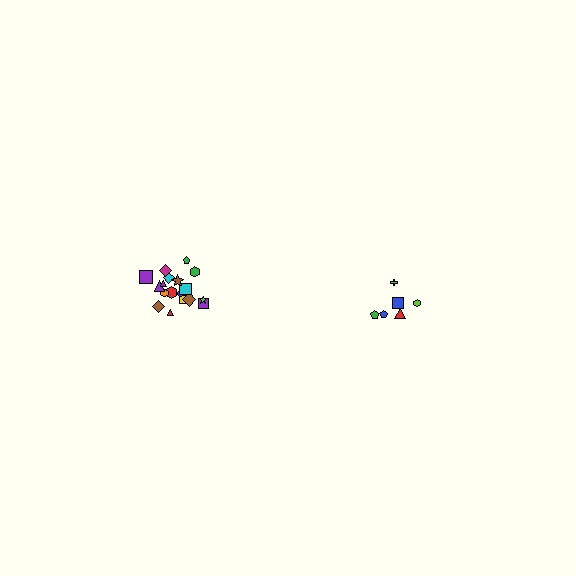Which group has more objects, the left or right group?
The left group.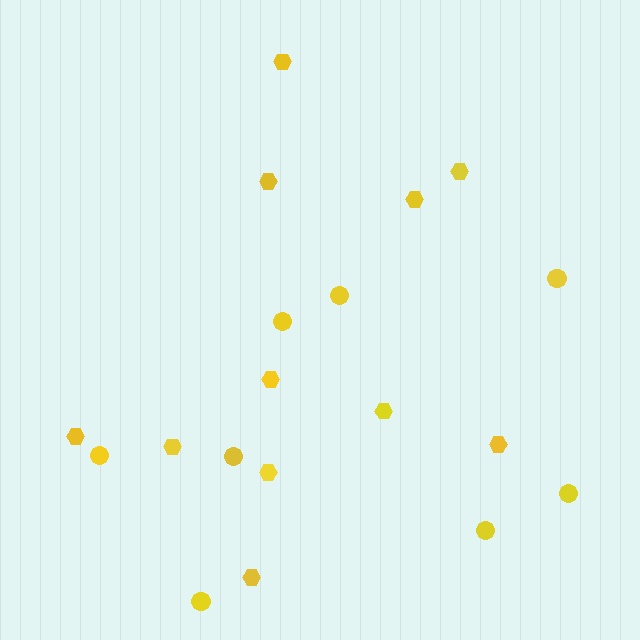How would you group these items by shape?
There are 2 groups: one group of circles (8) and one group of hexagons (11).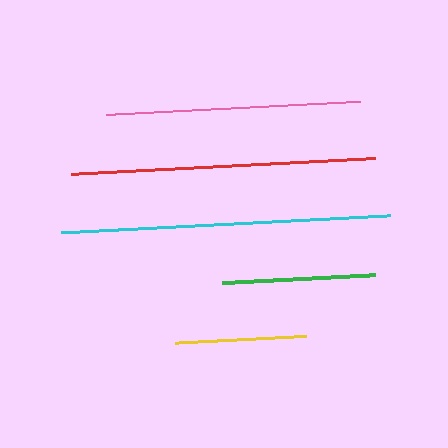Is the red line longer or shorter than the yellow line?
The red line is longer than the yellow line.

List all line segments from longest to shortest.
From longest to shortest: cyan, red, pink, green, yellow.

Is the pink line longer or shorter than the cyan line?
The cyan line is longer than the pink line.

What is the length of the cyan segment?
The cyan segment is approximately 329 pixels long.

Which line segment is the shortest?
The yellow line is the shortest at approximately 131 pixels.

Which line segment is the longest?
The cyan line is the longest at approximately 329 pixels.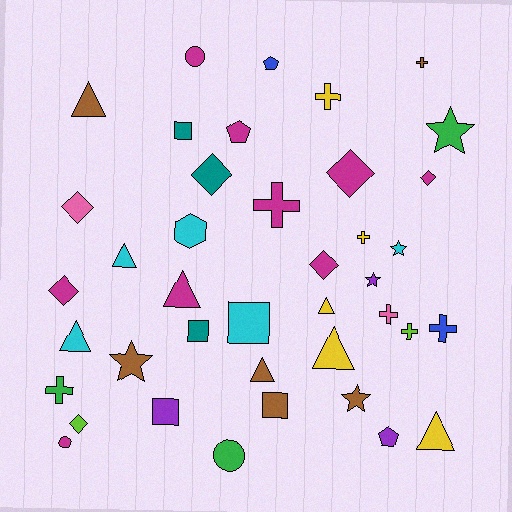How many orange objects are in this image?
There are no orange objects.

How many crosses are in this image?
There are 8 crosses.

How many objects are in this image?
There are 40 objects.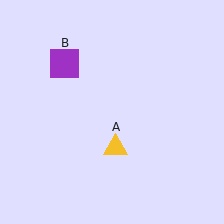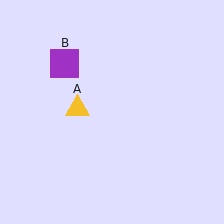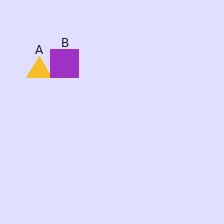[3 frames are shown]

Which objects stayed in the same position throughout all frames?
Purple square (object B) remained stationary.